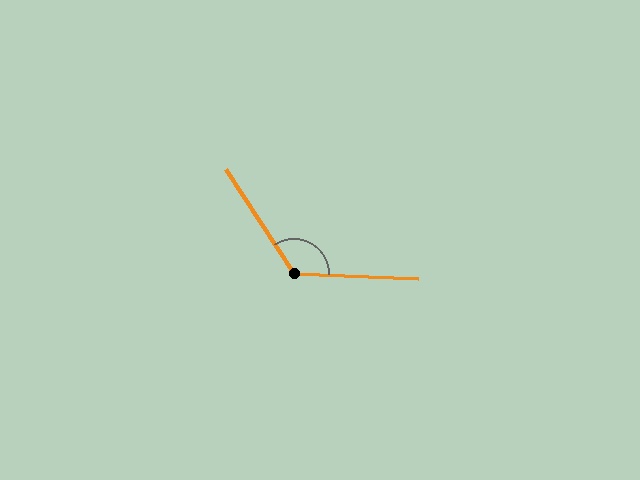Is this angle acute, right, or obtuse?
It is obtuse.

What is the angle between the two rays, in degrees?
Approximately 125 degrees.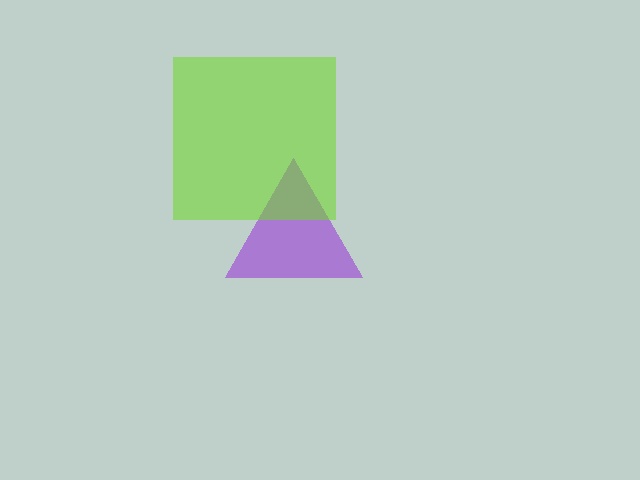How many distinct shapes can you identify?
There are 2 distinct shapes: a purple triangle, a lime square.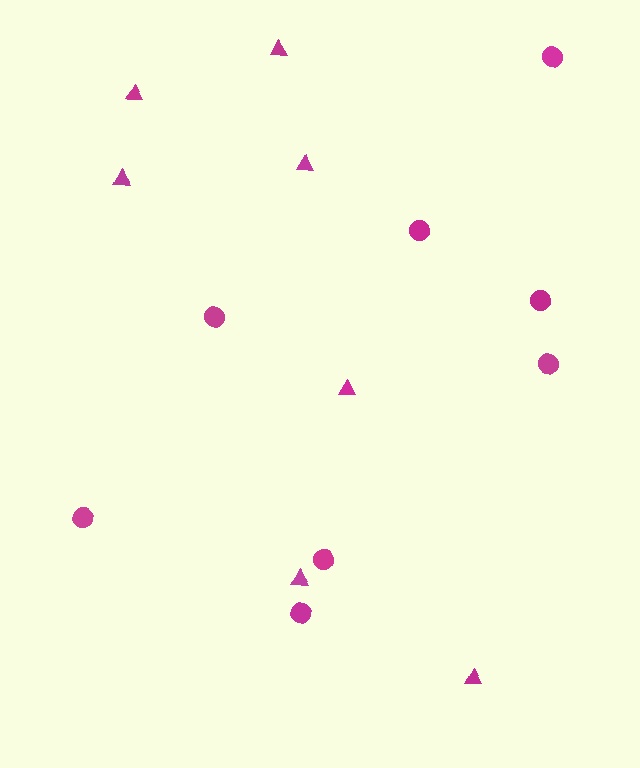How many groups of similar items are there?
There are 2 groups: one group of circles (8) and one group of triangles (7).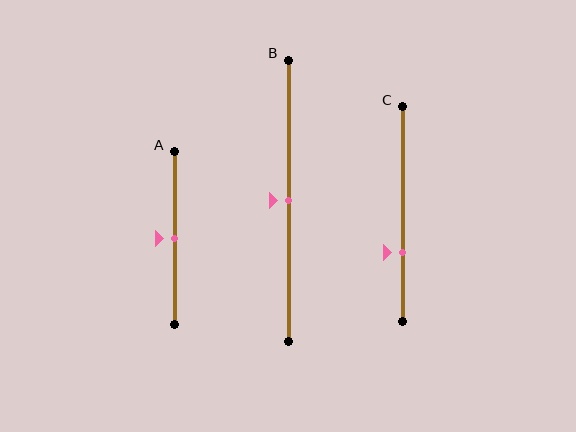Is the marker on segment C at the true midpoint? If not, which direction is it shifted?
No, the marker on segment C is shifted downward by about 18% of the segment length.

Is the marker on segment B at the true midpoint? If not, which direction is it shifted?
Yes, the marker on segment B is at the true midpoint.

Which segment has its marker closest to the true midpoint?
Segment A has its marker closest to the true midpoint.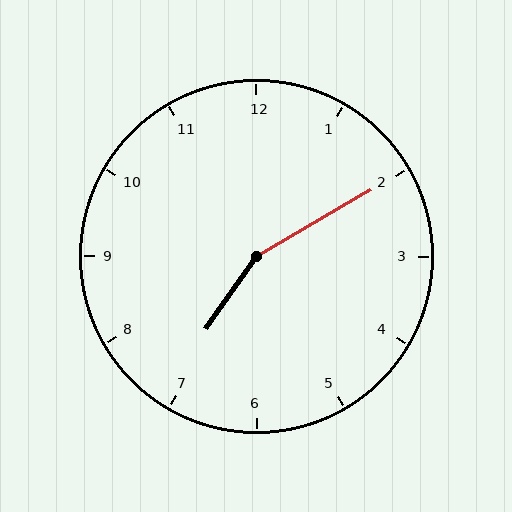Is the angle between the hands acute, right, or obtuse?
It is obtuse.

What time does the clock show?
7:10.